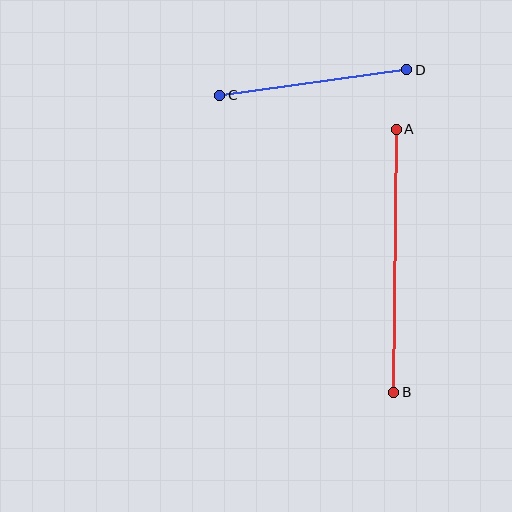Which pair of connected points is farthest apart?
Points A and B are farthest apart.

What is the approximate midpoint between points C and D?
The midpoint is at approximately (313, 83) pixels.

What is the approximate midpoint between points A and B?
The midpoint is at approximately (395, 261) pixels.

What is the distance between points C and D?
The distance is approximately 189 pixels.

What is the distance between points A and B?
The distance is approximately 263 pixels.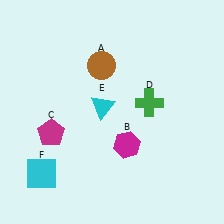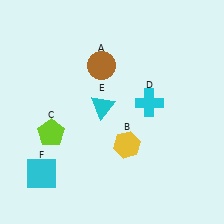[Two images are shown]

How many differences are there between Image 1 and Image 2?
There are 3 differences between the two images.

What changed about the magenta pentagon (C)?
In Image 1, C is magenta. In Image 2, it changed to lime.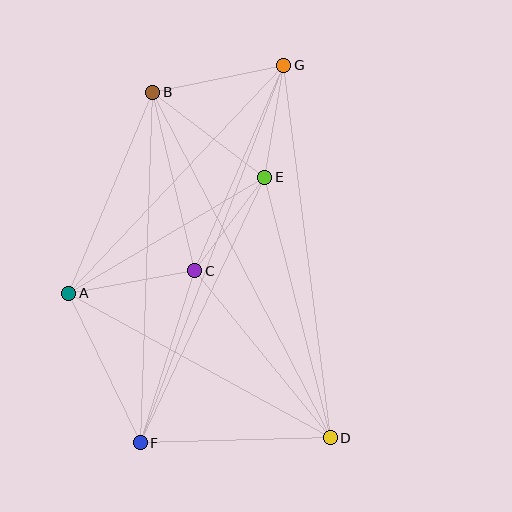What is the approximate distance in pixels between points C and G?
The distance between C and G is approximately 224 pixels.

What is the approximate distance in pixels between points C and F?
The distance between C and F is approximately 181 pixels.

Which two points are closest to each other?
Points E and G are closest to each other.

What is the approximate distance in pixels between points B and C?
The distance between B and C is approximately 183 pixels.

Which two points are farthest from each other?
Points F and G are farthest from each other.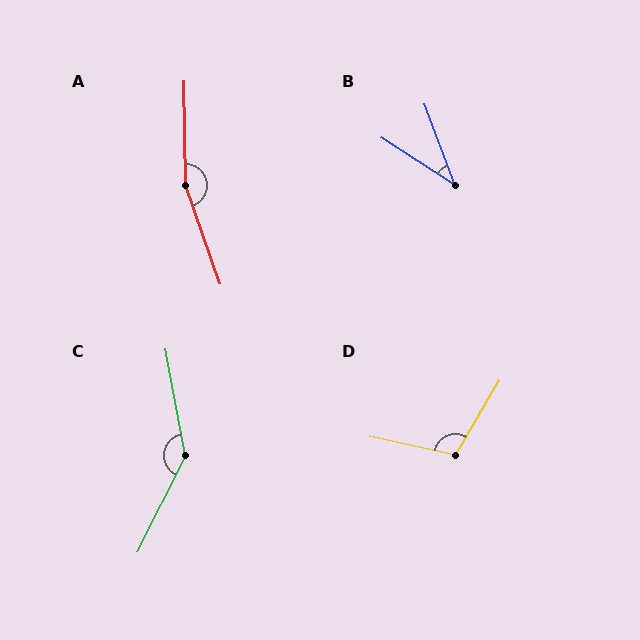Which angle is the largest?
A, at approximately 161 degrees.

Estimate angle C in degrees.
Approximately 143 degrees.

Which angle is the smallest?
B, at approximately 37 degrees.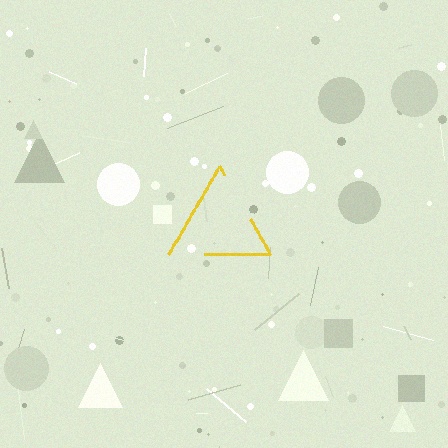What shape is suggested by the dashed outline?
The dashed outline suggests a triangle.